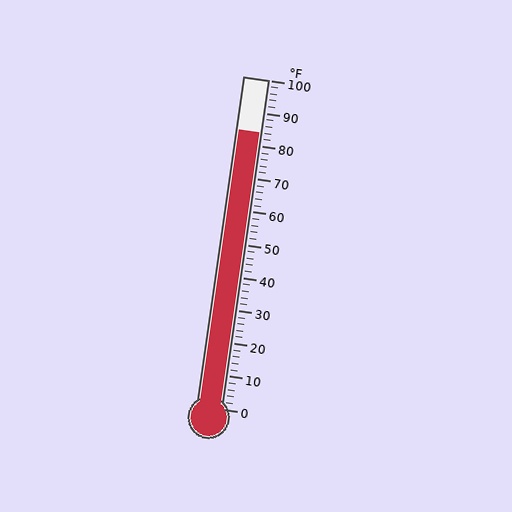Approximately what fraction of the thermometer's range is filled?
The thermometer is filled to approximately 85% of its range.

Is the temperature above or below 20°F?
The temperature is above 20°F.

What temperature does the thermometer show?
The thermometer shows approximately 84°F.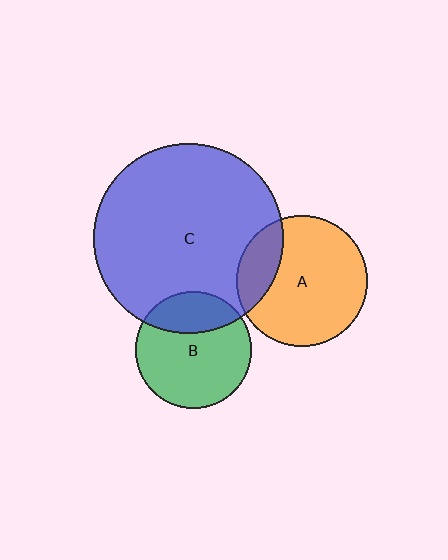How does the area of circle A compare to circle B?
Approximately 1.3 times.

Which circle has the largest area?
Circle C (blue).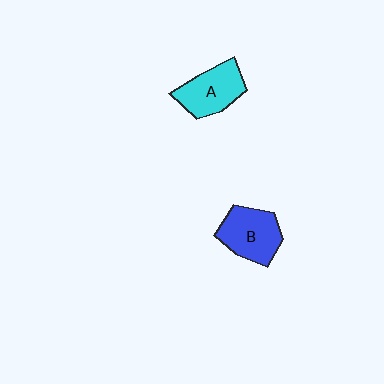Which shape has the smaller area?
Shape A (cyan).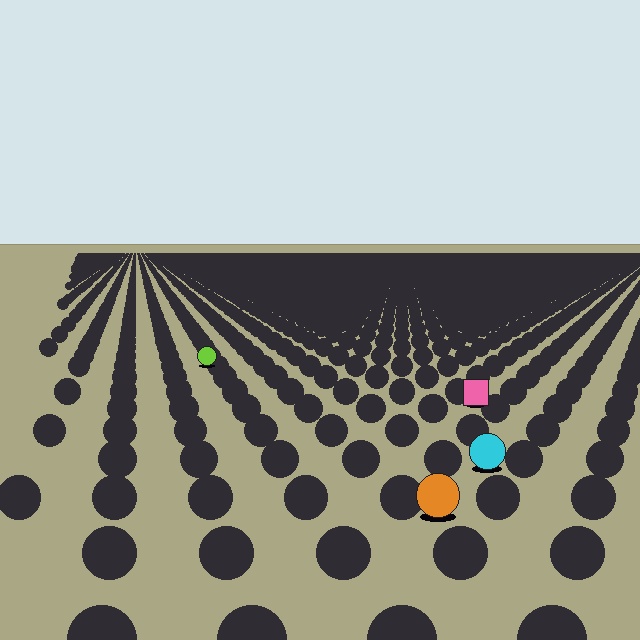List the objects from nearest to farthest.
From nearest to farthest: the orange circle, the cyan circle, the pink square, the lime circle.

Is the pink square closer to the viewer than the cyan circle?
No. The cyan circle is closer — you can tell from the texture gradient: the ground texture is coarser near it.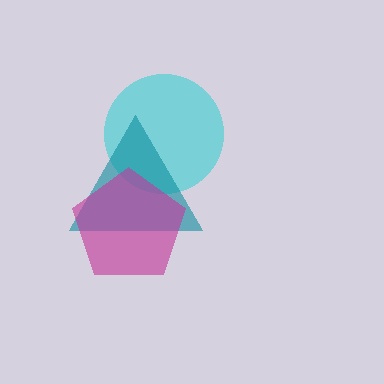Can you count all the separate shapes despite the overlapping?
Yes, there are 3 separate shapes.